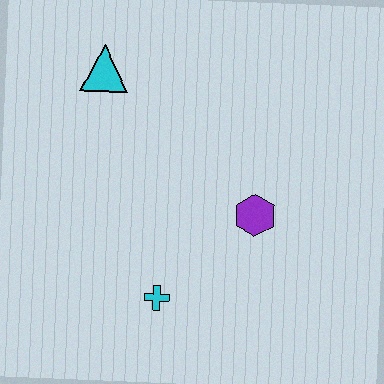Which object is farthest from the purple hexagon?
The cyan triangle is farthest from the purple hexagon.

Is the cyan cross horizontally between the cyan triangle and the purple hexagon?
Yes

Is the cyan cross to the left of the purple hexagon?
Yes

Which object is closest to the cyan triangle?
The purple hexagon is closest to the cyan triangle.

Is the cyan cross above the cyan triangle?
No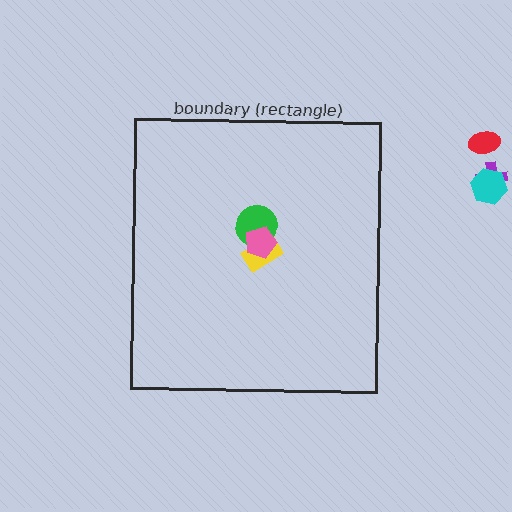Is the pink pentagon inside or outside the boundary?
Inside.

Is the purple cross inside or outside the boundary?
Outside.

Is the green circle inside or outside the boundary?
Inside.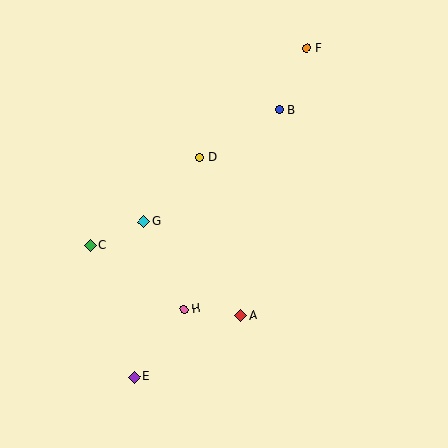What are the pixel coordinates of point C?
Point C is at (91, 246).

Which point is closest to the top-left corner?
Point D is closest to the top-left corner.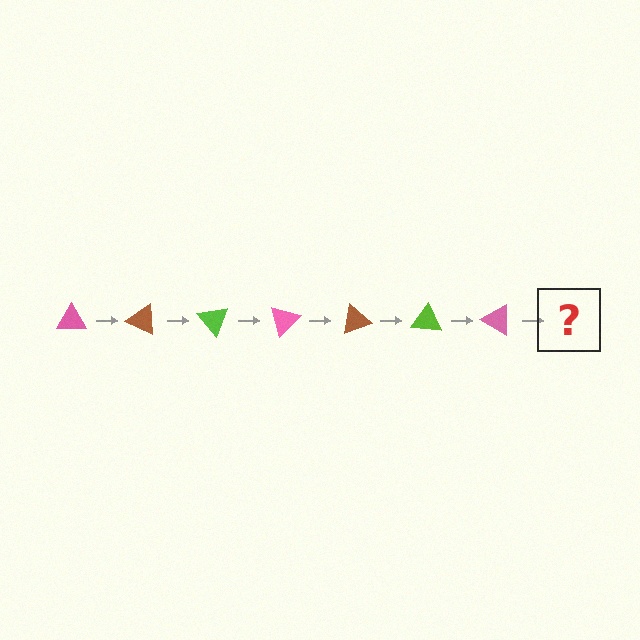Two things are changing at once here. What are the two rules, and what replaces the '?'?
The two rules are that it rotates 25 degrees each step and the color cycles through pink, brown, and lime. The '?' should be a brown triangle, rotated 175 degrees from the start.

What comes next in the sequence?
The next element should be a brown triangle, rotated 175 degrees from the start.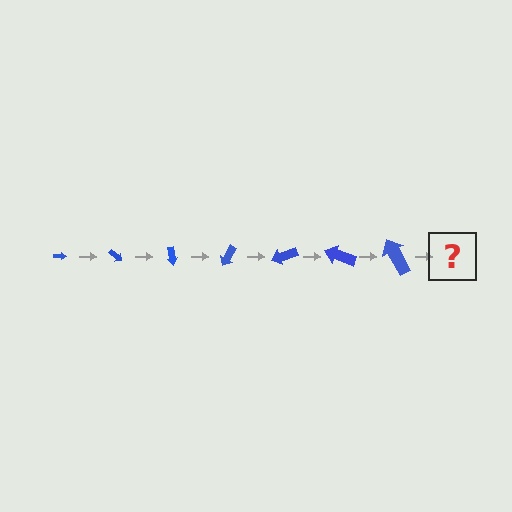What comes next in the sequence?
The next element should be an arrow, larger than the previous one and rotated 280 degrees from the start.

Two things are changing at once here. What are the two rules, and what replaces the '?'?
The two rules are that the arrow grows larger each step and it rotates 40 degrees each step. The '?' should be an arrow, larger than the previous one and rotated 280 degrees from the start.